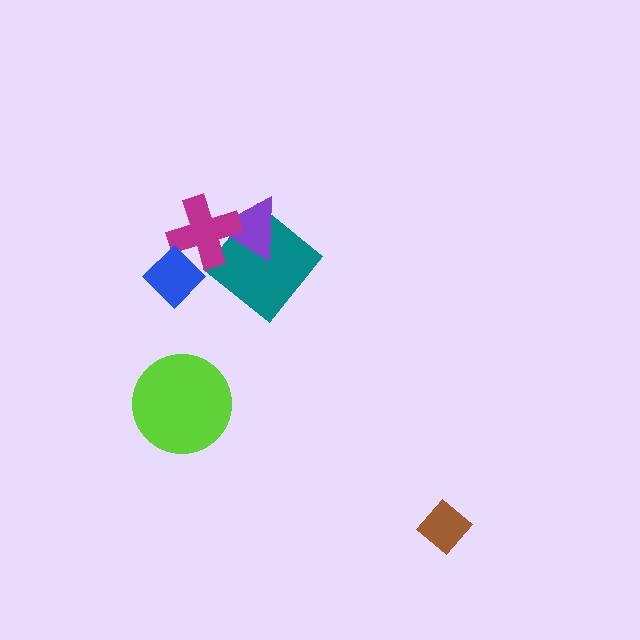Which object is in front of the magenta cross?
The blue diamond is in front of the magenta cross.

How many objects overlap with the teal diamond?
2 objects overlap with the teal diamond.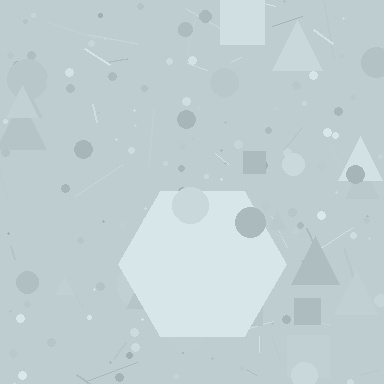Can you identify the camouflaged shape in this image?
The camouflaged shape is a hexagon.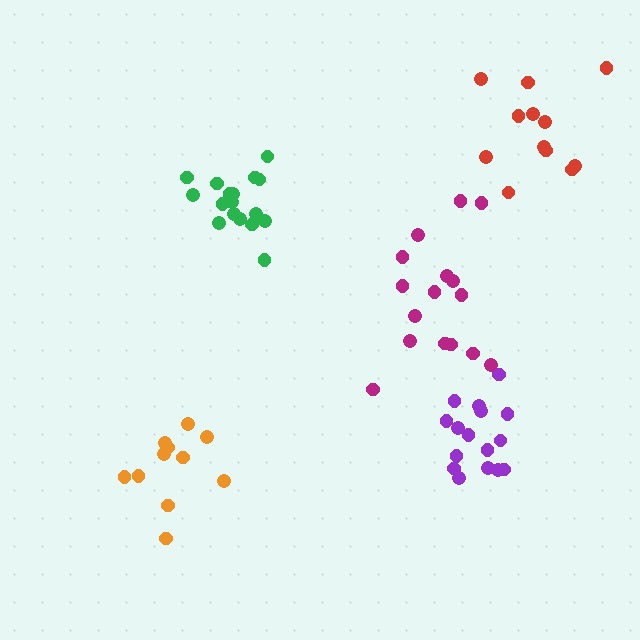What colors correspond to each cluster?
The clusters are colored: orange, red, purple, magenta, green.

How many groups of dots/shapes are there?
There are 5 groups.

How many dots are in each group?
Group 1: 11 dots, Group 2: 12 dots, Group 3: 16 dots, Group 4: 16 dots, Group 5: 17 dots (72 total).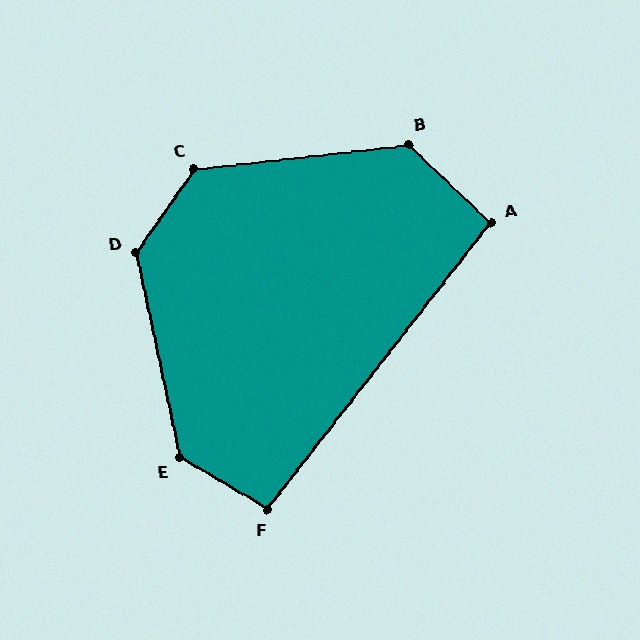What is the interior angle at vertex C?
Approximately 131 degrees (obtuse).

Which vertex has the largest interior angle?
E, at approximately 133 degrees.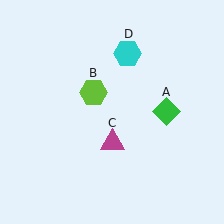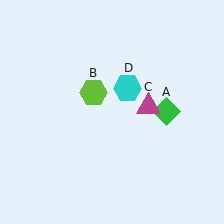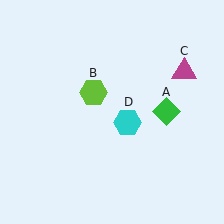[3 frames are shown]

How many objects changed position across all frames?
2 objects changed position: magenta triangle (object C), cyan hexagon (object D).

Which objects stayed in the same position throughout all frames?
Green diamond (object A) and lime hexagon (object B) remained stationary.